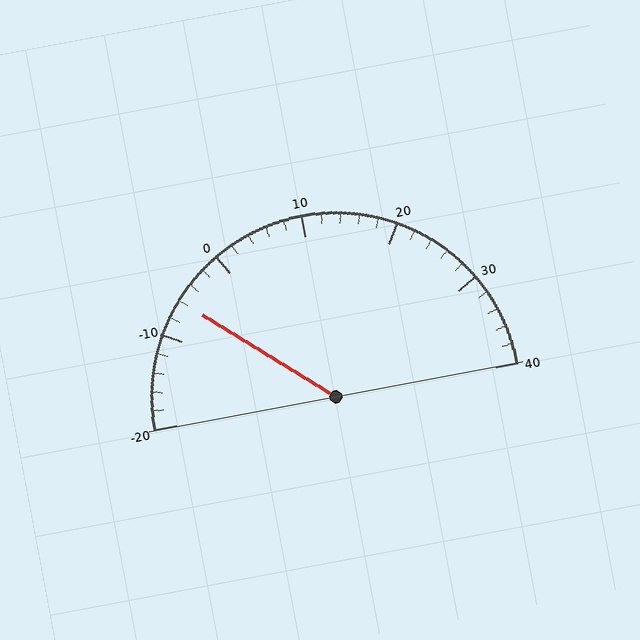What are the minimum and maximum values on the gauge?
The gauge ranges from -20 to 40.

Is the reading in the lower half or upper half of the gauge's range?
The reading is in the lower half of the range (-20 to 40).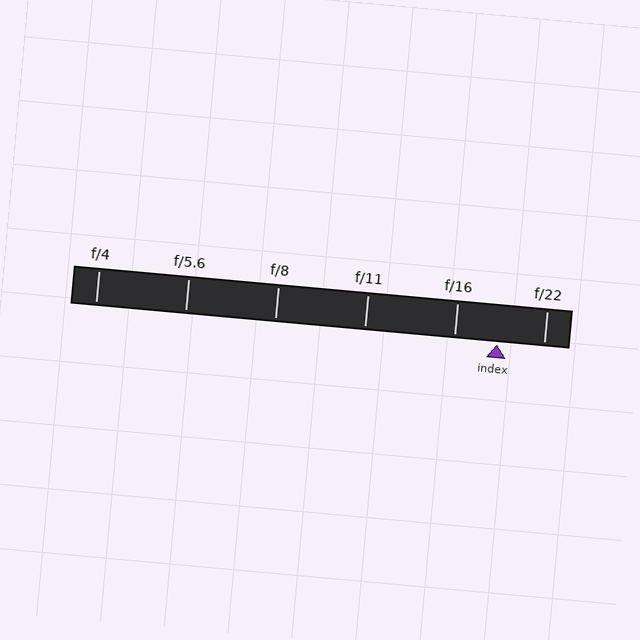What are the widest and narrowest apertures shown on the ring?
The widest aperture shown is f/4 and the narrowest is f/22.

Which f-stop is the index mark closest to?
The index mark is closest to f/16.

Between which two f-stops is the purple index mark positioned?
The index mark is between f/16 and f/22.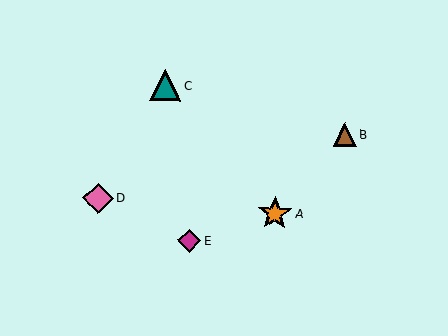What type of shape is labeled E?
Shape E is a magenta diamond.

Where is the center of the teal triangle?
The center of the teal triangle is at (165, 85).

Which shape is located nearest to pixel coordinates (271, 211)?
The orange star (labeled A) at (275, 213) is nearest to that location.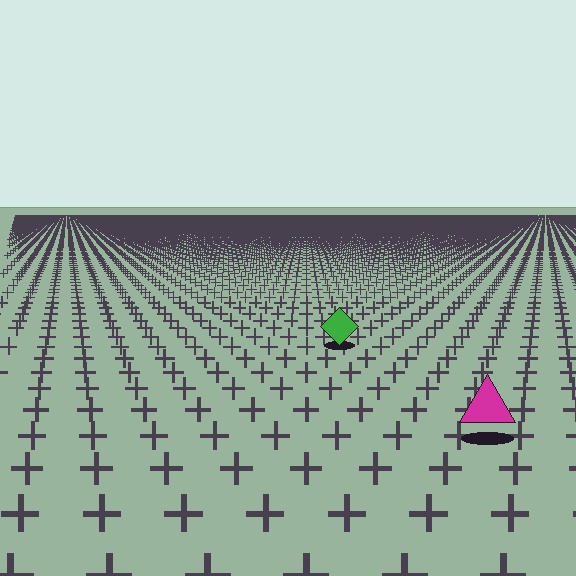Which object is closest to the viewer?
The magenta triangle is closest. The texture marks near it are larger and more spread out.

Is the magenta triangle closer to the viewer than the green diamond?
Yes. The magenta triangle is closer — you can tell from the texture gradient: the ground texture is coarser near it.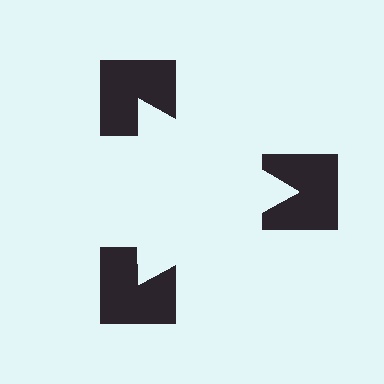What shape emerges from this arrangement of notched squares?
An illusory triangle — its edges are inferred from the aligned wedge cuts in the notched squares, not physically drawn.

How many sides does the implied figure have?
3 sides.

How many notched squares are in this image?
There are 3 — one at each vertex of the illusory triangle.